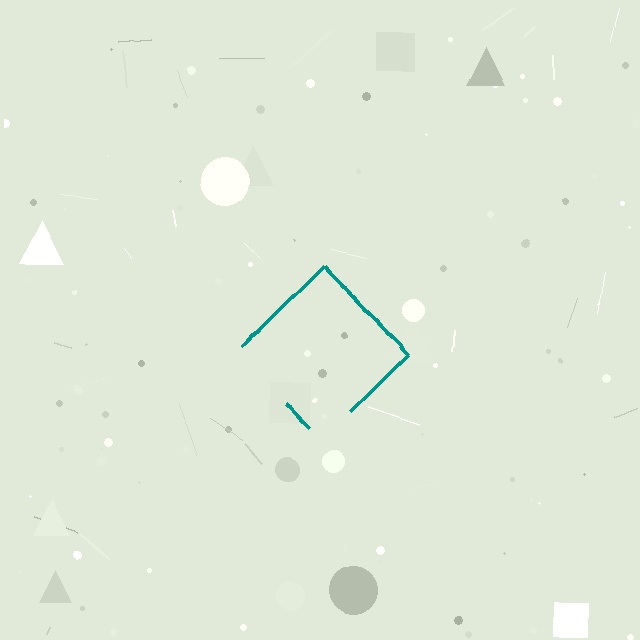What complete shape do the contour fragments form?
The contour fragments form a diamond.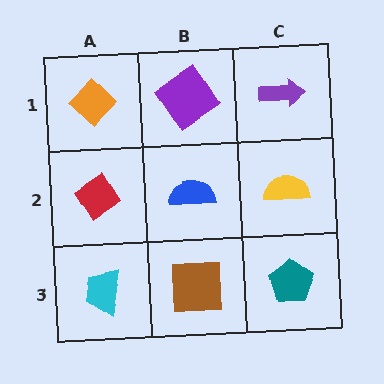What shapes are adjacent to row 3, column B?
A blue semicircle (row 2, column B), a cyan trapezoid (row 3, column A), a teal pentagon (row 3, column C).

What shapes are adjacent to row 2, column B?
A purple diamond (row 1, column B), a brown square (row 3, column B), a red diamond (row 2, column A), a yellow semicircle (row 2, column C).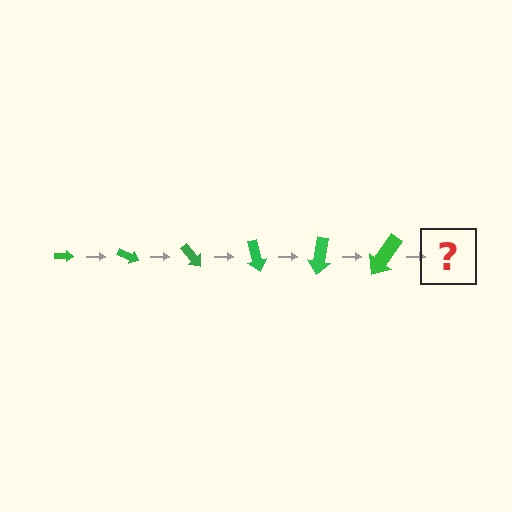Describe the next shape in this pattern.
It should be an arrow, larger than the previous one and rotated 150 degrees from the start.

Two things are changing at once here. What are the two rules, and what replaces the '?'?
The two rules are that the arrow grows larger each step and it rotates 25 degrees each step. The '?' should be an arrow, larger than the previous one and rotated 150 degrees from the start.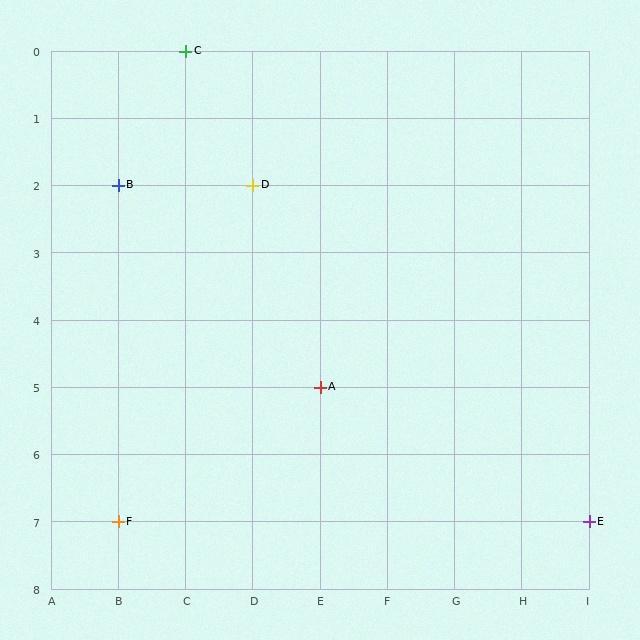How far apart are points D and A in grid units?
Points D and A are 1 column and 3 rows apart (about 3.2 grid units diagonally).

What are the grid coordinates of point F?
Point F is at grid coordinates (B, 7).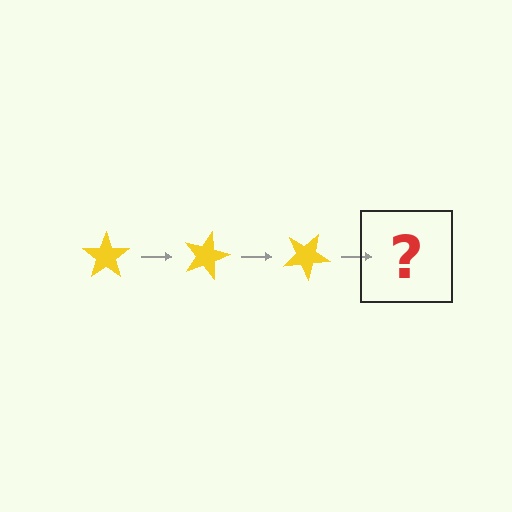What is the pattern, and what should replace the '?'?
The pattern is that the star rotates 15 degrees each step. The '?' should be a yellow star rotated 45 degrees.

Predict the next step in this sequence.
The next step is a yellow star rotated 45 degrees.